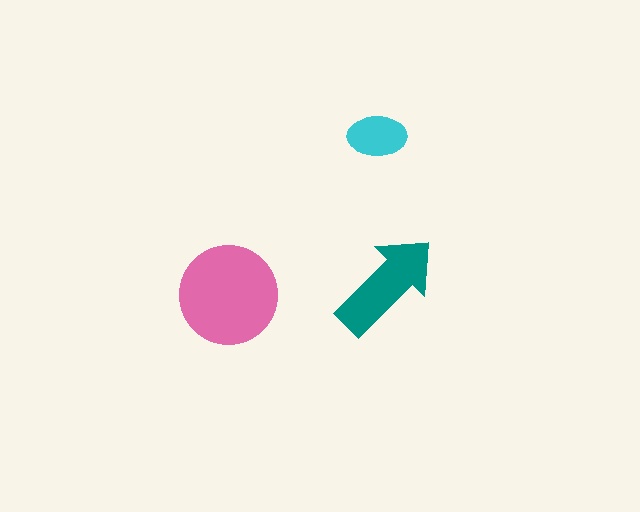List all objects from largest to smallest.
The pink circle, the teal arrow, the cyan ellipse.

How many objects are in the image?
There are 3 objects in the image.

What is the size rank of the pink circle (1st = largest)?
1st.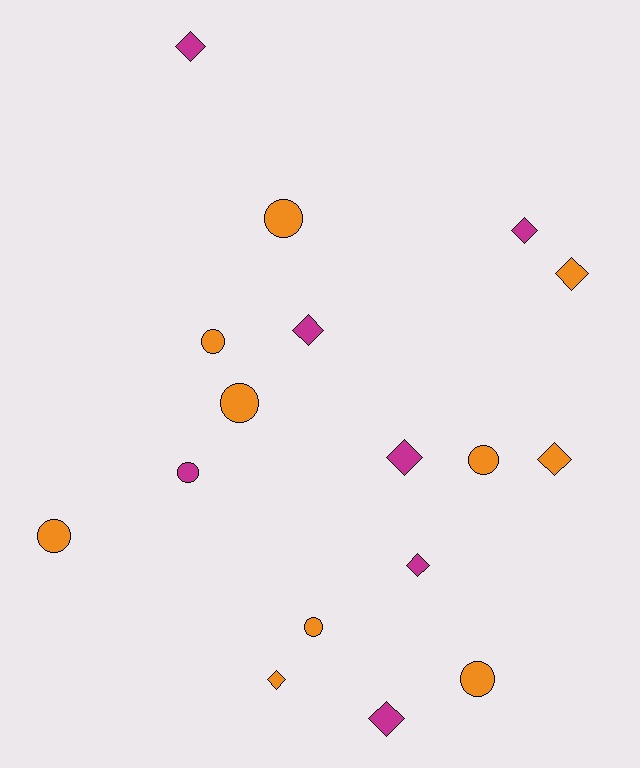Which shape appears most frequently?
Diamond, with 9 objects.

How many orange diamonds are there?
There are 3 orange diamonds.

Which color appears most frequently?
Orange, with 10 objects.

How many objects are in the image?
There are 17 objects.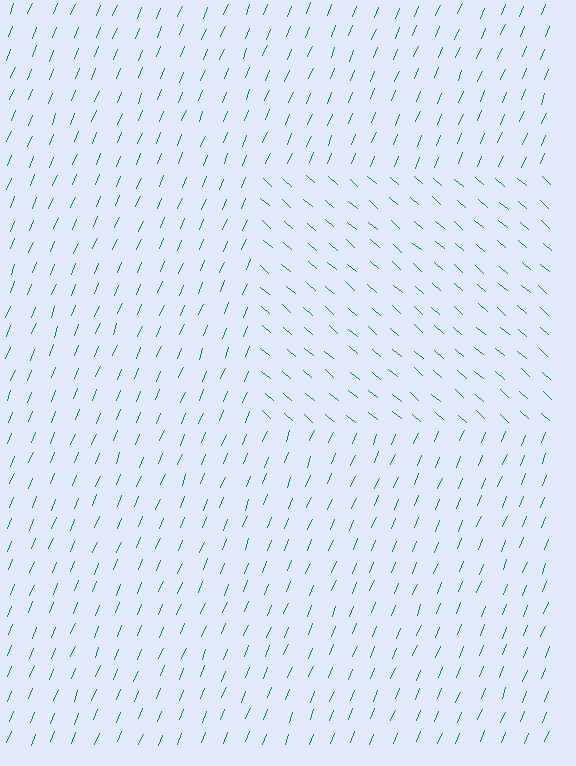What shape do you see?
I see a rectangle.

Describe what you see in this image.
The image is filled with small teal line segments. A rectangle region in the image has lines oriented differently from the surrounding lines, creating a visible texture boundary.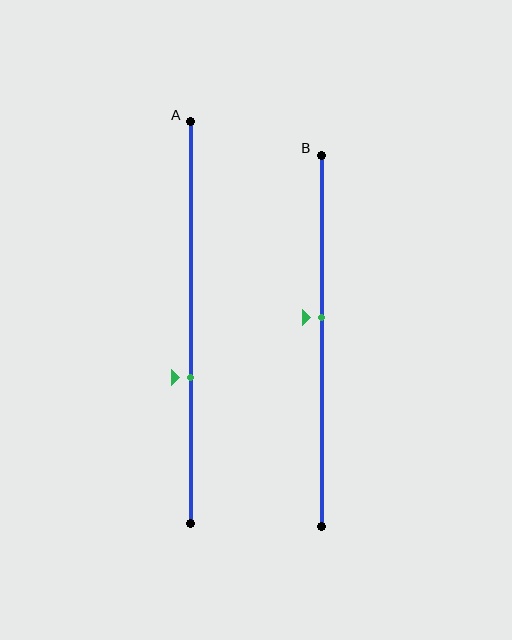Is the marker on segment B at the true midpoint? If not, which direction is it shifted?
No, the marker on segment B is shifted upward by about 6% of the segment length.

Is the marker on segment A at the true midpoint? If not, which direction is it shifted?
No, the marker on segment A is shifted downward by about 14% of the segment length.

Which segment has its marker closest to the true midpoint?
Segment B has its marker closest to the true midpoint.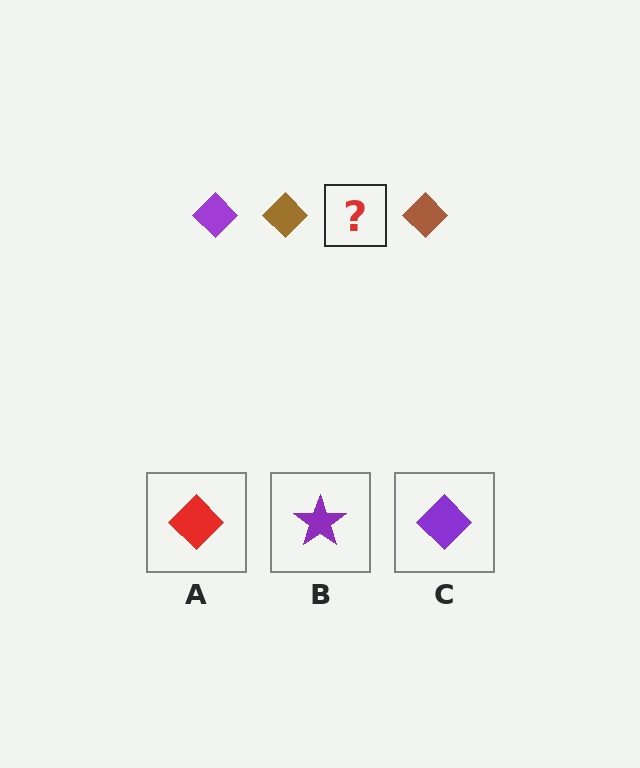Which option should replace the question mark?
Option C.